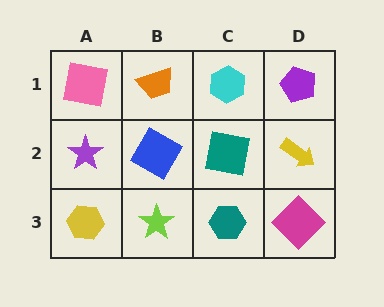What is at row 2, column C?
A teal square.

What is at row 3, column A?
A yellow hexagon.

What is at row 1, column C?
A cyan hexagon.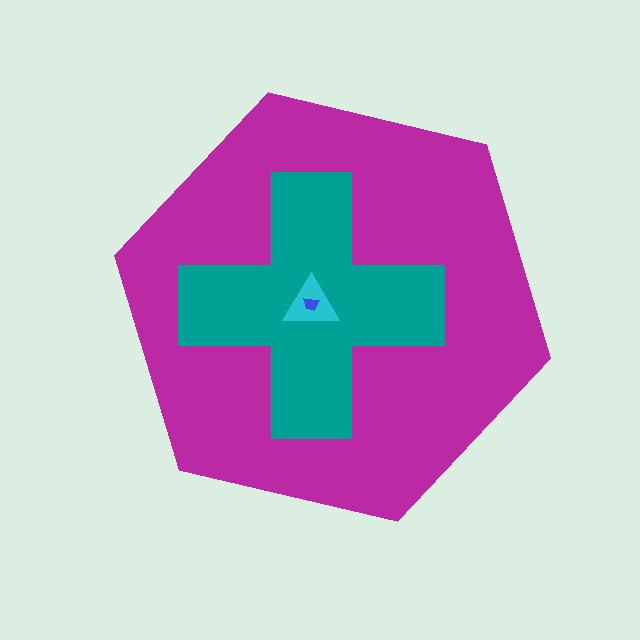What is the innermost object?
The blue trapezoid.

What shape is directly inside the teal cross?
The cyan triangle.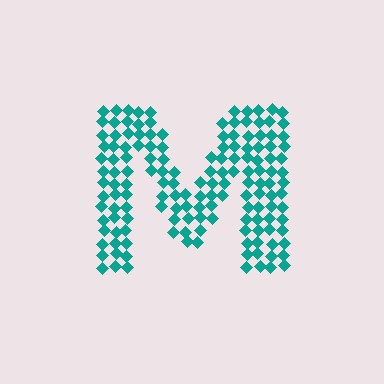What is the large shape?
The large shape is the letter M.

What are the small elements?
The small elements are diamonds.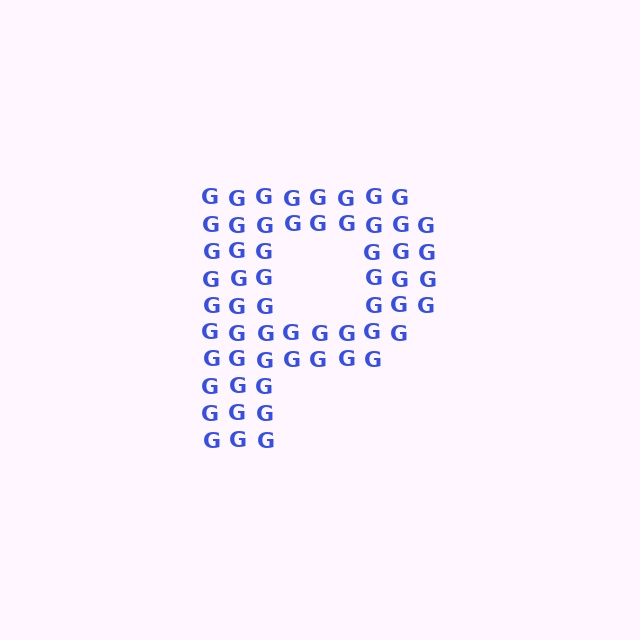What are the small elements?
The small elements are letter G's.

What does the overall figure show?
The overall figure shows the letter P.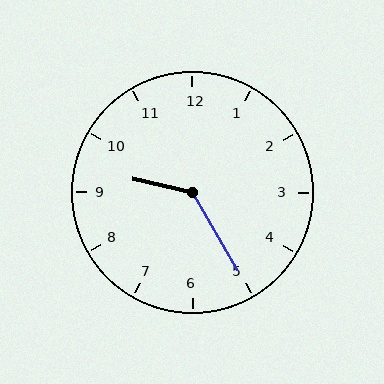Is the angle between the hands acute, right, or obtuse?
It is obtuse.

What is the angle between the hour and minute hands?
Approximately 132 degrees.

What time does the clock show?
9:25.